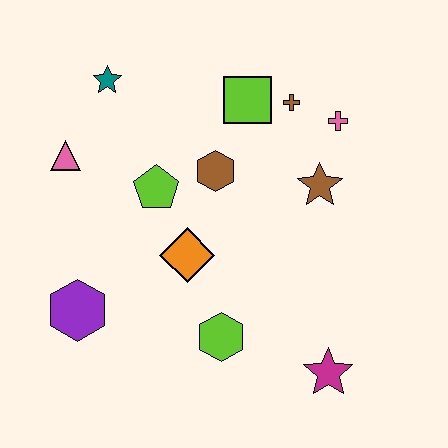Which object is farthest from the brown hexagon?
The magenta star is farthest from the brown hexagon.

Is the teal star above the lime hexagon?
Yes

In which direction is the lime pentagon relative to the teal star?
The lime pentagon is below the teal star.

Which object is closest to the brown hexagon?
The lime pentagon is closest to the brown hexagon.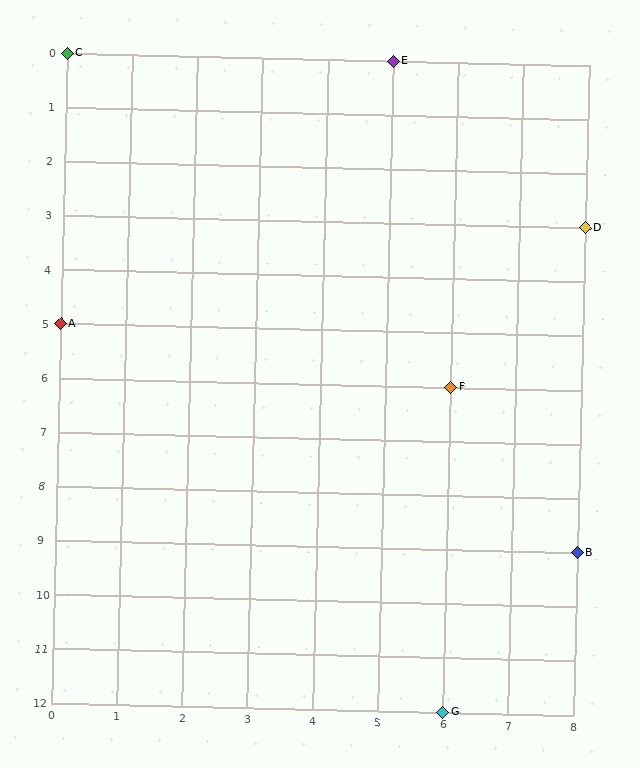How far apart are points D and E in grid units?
Points D and E are 3 columns and 3 rows apart (about 4.2 grid units diagonally).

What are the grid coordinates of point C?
Point C is at grid coordinates (0, 0).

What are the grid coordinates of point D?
Point D is at grid coordinates (8, 3).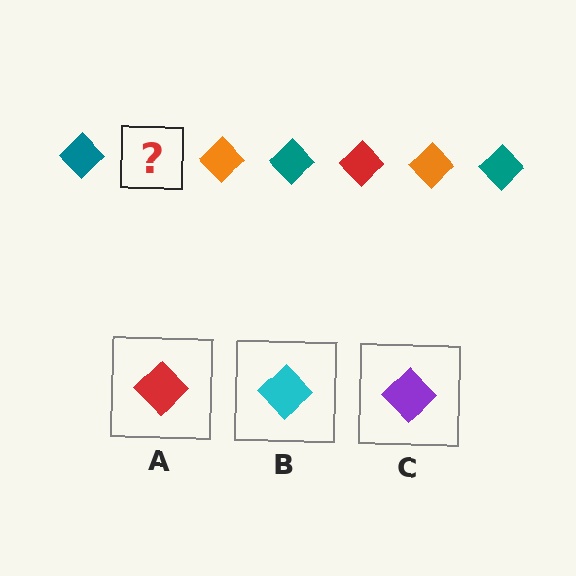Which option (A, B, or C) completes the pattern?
A.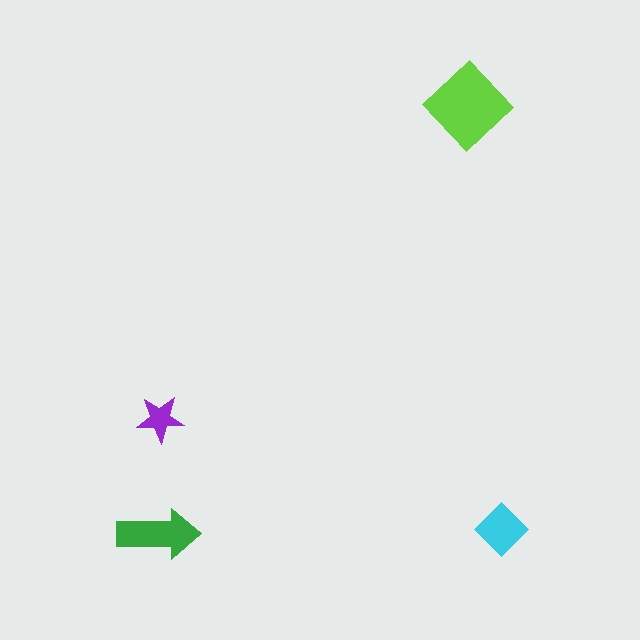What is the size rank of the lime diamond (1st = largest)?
1st.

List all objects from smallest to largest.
The purple star, the cyan diamond, the green arrow, the lime diamond.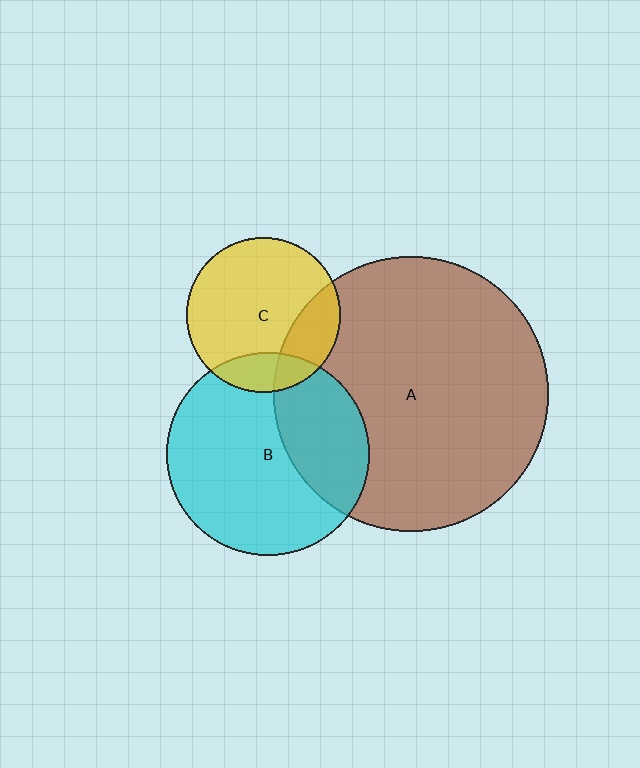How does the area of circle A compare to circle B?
Approximately 1.8 times.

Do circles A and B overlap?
Yes.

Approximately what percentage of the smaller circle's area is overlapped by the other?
Approximately 30%.